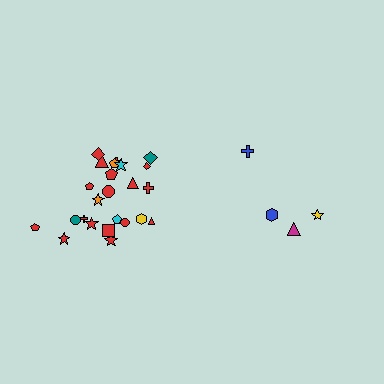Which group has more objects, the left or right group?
The left group.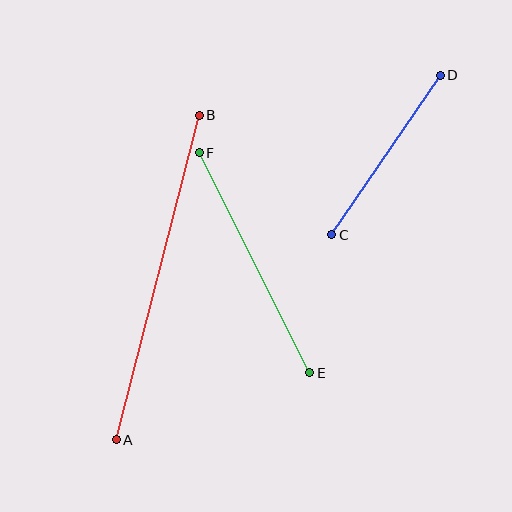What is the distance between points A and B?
The distance is approximately 335 pixels.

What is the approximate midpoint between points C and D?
The midpoint is at approximately (386, 155) pixels.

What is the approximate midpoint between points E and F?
The midpoint is at approximately (255, 263) pixels.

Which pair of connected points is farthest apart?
Points A and B are farthest apart.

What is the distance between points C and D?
The distance is approximately 193 pixels.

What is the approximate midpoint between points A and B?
The midpoint is at approximately (158, 277) pixels.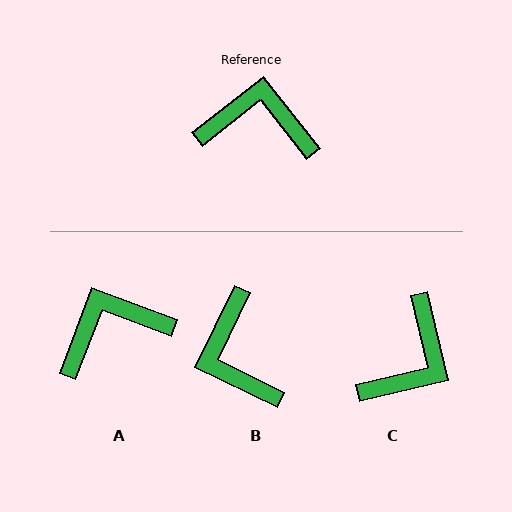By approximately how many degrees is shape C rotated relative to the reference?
Approximately 115 degrees clockwise.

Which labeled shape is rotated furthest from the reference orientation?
B, about 116 degrees away.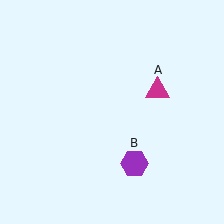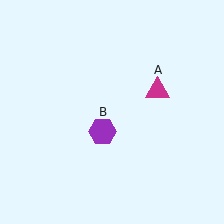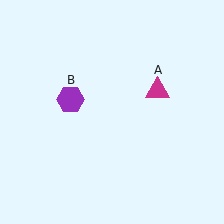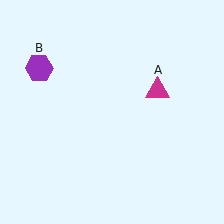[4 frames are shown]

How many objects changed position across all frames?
1 object changed position: purple hexagon (object B).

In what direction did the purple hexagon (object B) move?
The purple hexagon (object B) moved up and to the left.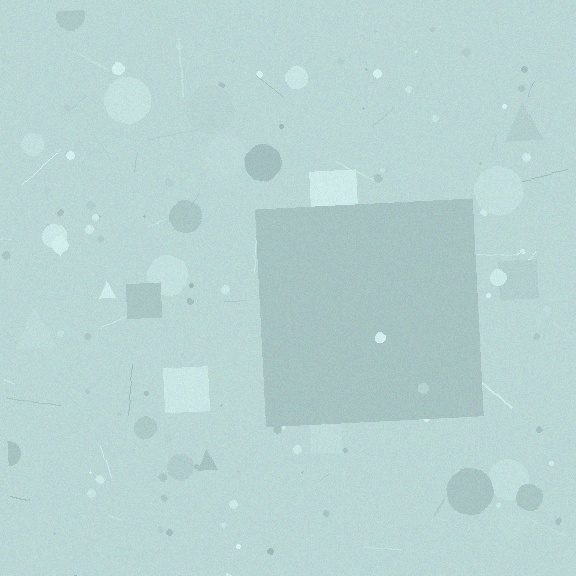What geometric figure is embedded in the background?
A square is embedded in the background.